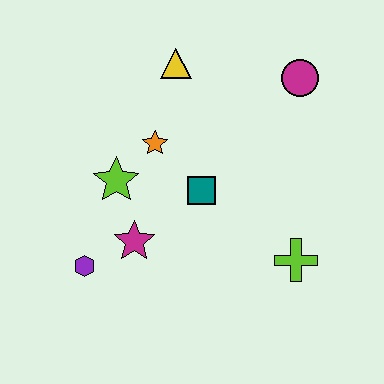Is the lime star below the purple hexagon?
No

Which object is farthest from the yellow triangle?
The lime cross is farthest from the yellow triangle.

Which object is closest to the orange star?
The lime star is closest to the orange star.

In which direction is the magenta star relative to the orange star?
The magenta star is below the orange star.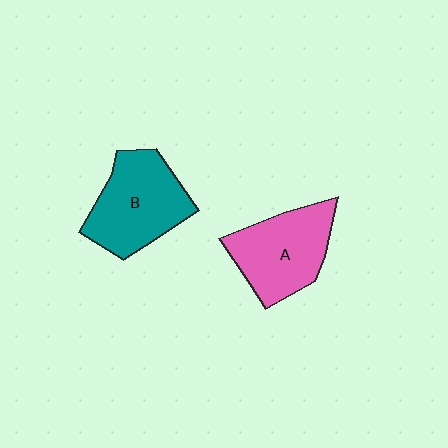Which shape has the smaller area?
Shape A (pink).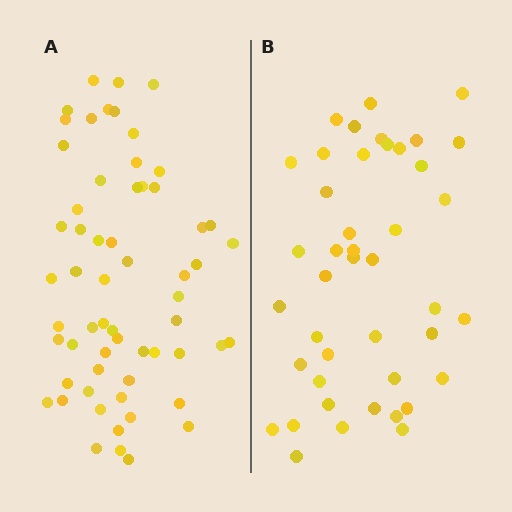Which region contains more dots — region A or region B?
Region A (the left region) has more dots.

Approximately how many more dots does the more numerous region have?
Region A has approximately 15 more dots than region B.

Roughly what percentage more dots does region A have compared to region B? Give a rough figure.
About 40% more.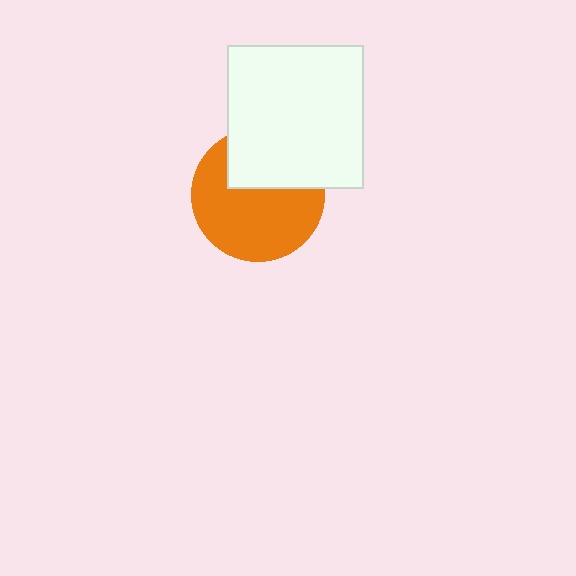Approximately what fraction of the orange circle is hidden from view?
Roughly 35% of the orange circle is hidden behind the white rectangle.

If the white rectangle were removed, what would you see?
You would see the complete orange circle.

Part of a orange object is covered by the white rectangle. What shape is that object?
It is a circle.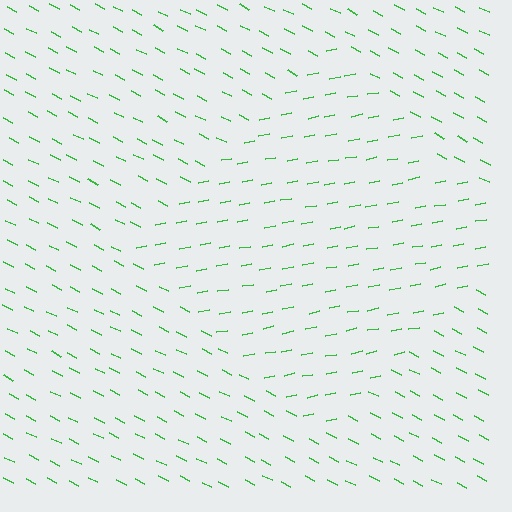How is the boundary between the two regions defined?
The boundary is defined purely by a change in line orientation (approximately 37 degrees difference). All lines are the same color and thickness.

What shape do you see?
I see a diamond.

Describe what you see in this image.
The image is filled with small green line segments. A diamond region in the image has lines oriented differently from the surrounding lines, creating a visible texture boundary.